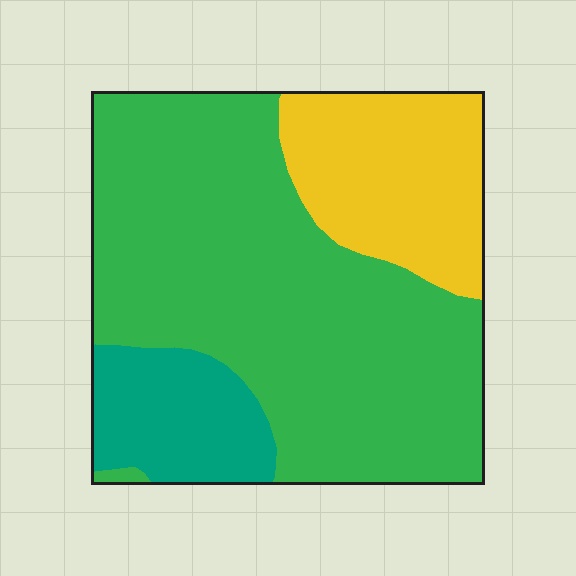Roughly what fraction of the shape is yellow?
Yellow takes up about one fifth (1/5) of the shape.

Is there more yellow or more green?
Green.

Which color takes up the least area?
Teal, at roughly 15%.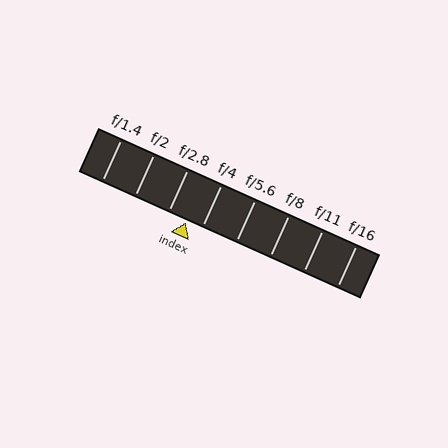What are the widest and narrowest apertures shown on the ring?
The widest aperture shown is f/1.4 and the narrowest is f/16.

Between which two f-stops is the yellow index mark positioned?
The index mark is between f/2.8 and f/4.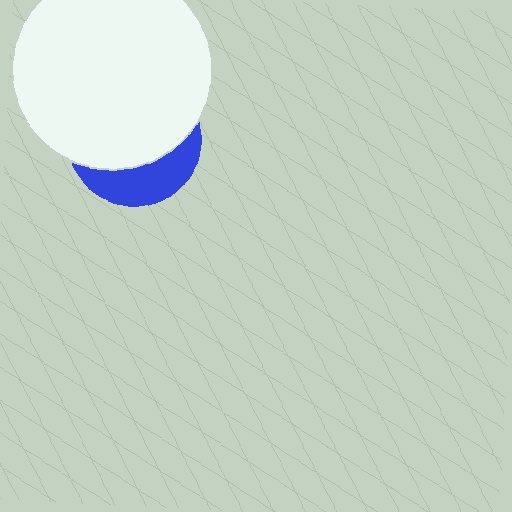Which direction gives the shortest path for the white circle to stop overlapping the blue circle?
Moving up gives the shortest separation.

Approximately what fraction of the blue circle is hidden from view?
Roughly 68% of the blue circle is hidden behind the white circle.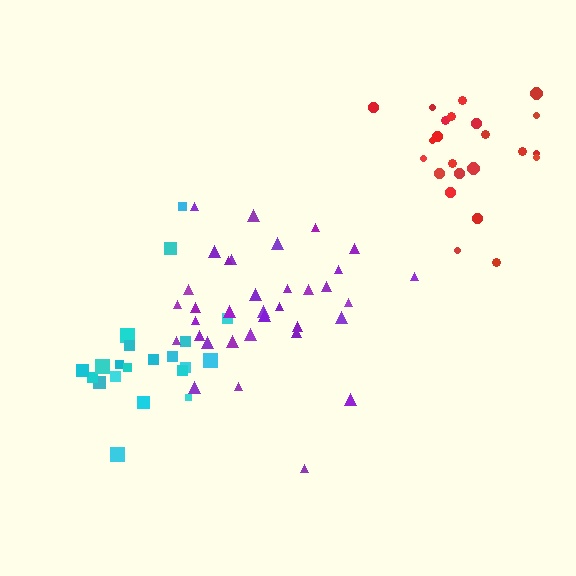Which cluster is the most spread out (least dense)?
Purple.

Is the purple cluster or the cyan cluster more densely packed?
Cyan.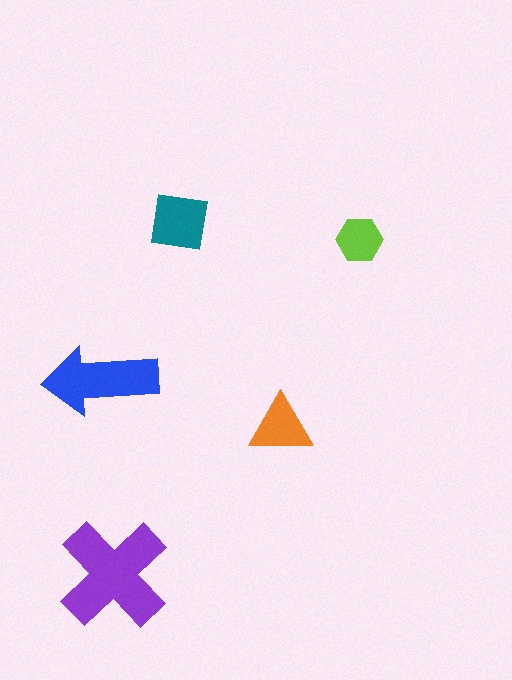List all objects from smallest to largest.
The lime hexagon, the orange triangle, the teal square, the blue arrow, the purple cross.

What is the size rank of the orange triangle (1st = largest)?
4th.